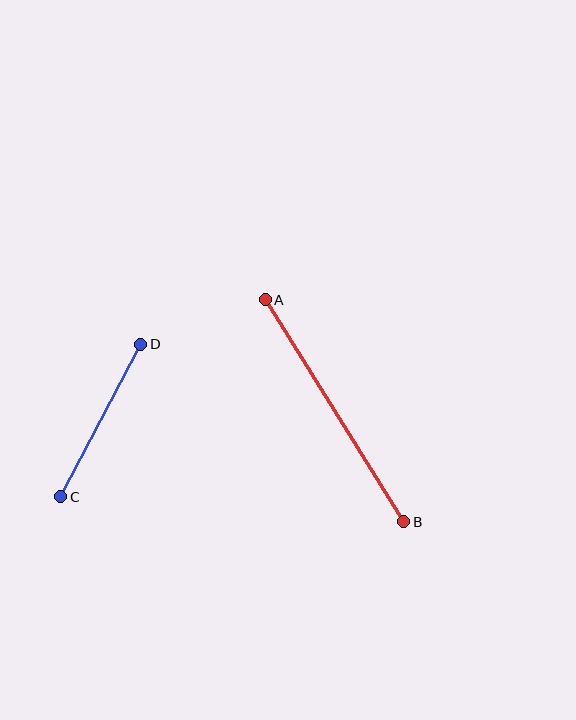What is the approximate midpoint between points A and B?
The midpoint is at approximately (335, 411) pixels.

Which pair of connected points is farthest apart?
Points A and B are farthest apart.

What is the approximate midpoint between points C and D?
The midpoint is at approximately (101, 420) pixels.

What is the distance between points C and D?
The distance is approximately 172 pixels.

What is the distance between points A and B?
The distance is approximately 261 pixels.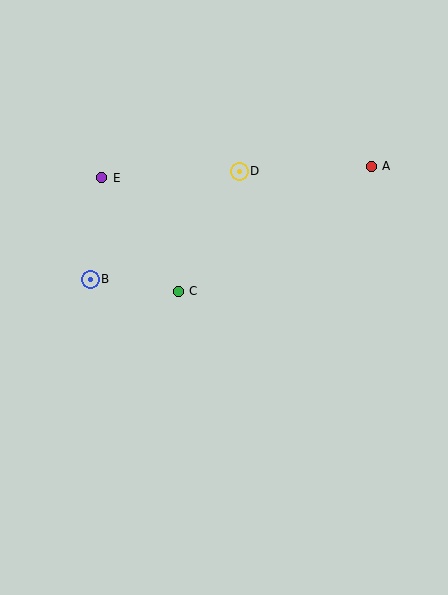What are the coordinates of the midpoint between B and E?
The midpoint between B and E is at (96, 229).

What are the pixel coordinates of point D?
Point D is at (239, 171).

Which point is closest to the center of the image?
Point C at (178, 291) is closest to the center.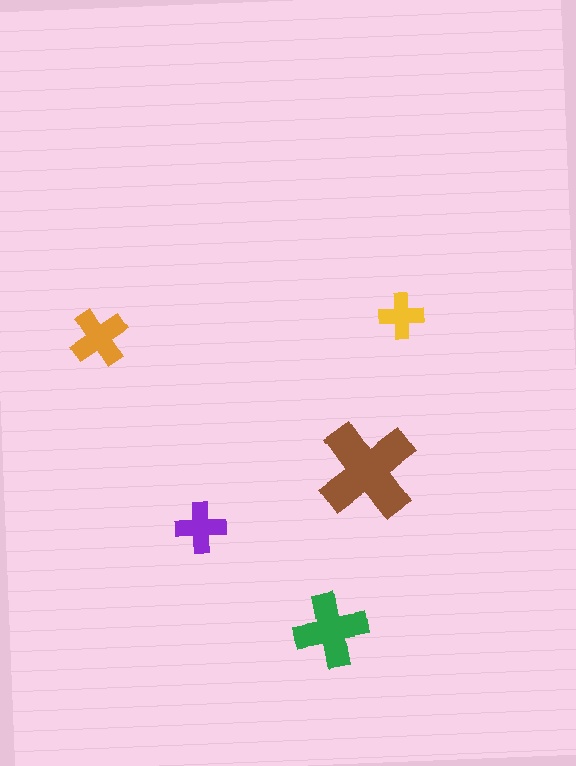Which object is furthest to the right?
The yellow cross is rightmost.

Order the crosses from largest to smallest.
the brown one, the green one, the orange one, the purple one, the yellow one.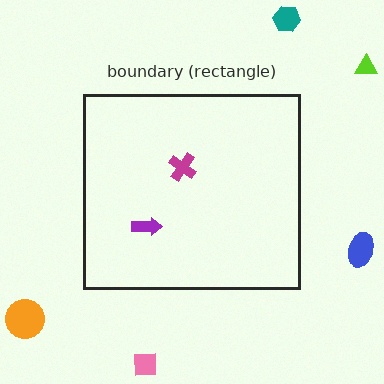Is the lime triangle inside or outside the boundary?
Outside.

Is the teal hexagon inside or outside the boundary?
Outside.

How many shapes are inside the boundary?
2 inside, 5 outside.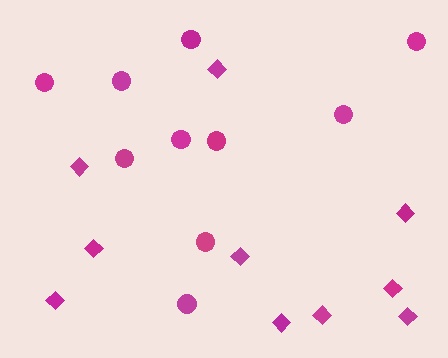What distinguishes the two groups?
There are 2 groups: one group of circles (10) and one group of diamonds (10).